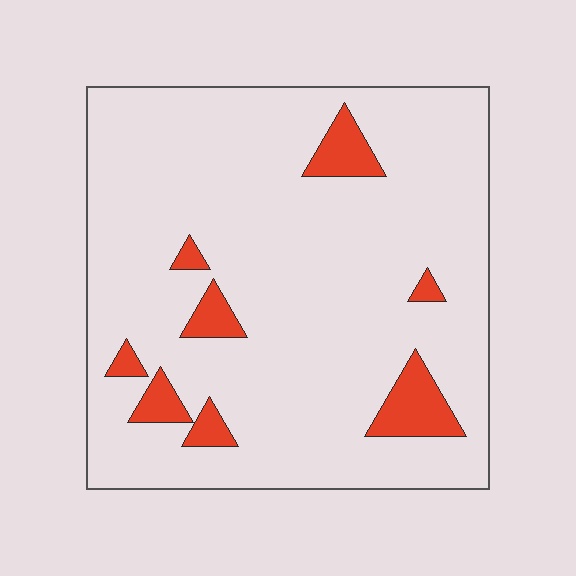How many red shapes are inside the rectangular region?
8.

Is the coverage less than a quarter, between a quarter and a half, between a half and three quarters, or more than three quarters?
Less than a quarter.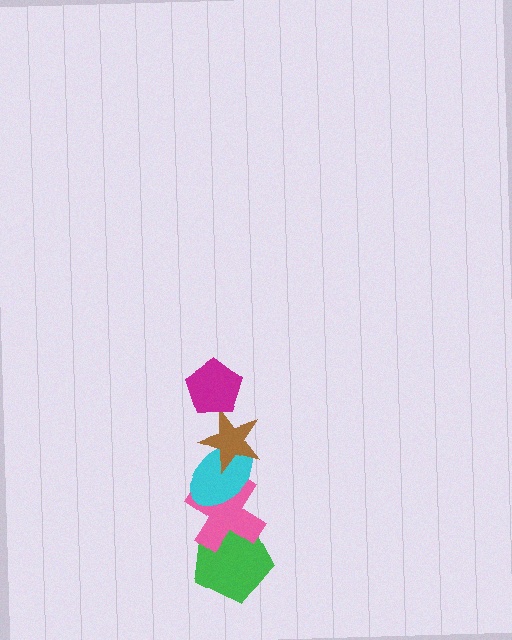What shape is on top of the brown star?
The magenta pentagon is on top of the brown star.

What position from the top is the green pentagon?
The green pentagon is 5th from the top.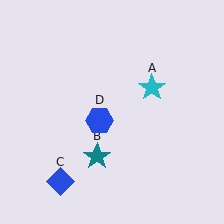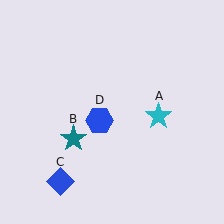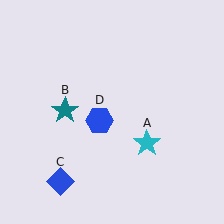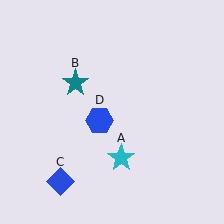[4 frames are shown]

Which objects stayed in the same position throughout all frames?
Blue diamond (object C) and blue hexagon (object D) remained stationary.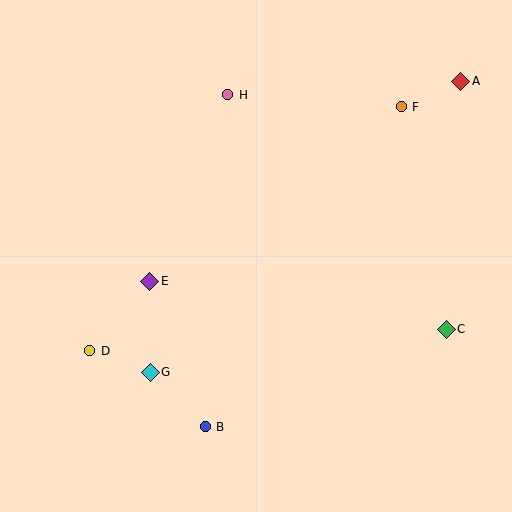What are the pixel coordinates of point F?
Point F is at (401, 107).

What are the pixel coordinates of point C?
Point C is at (446, 329).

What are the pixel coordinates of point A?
Point A is at (461, 81).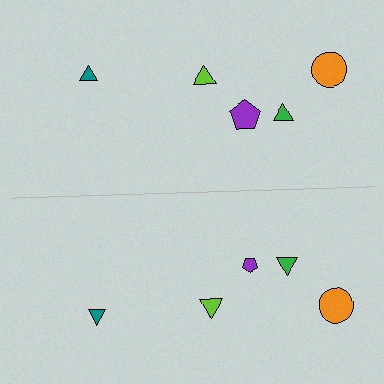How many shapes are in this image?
There are 10 shapes in this image.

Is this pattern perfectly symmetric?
No, the pattern is not perfectly symmetric. The purple pentagon on the bottom side has a different size than its mirror counterpart.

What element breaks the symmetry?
The purple pentagon on the bottom side has a different size than its mirror counterpart.